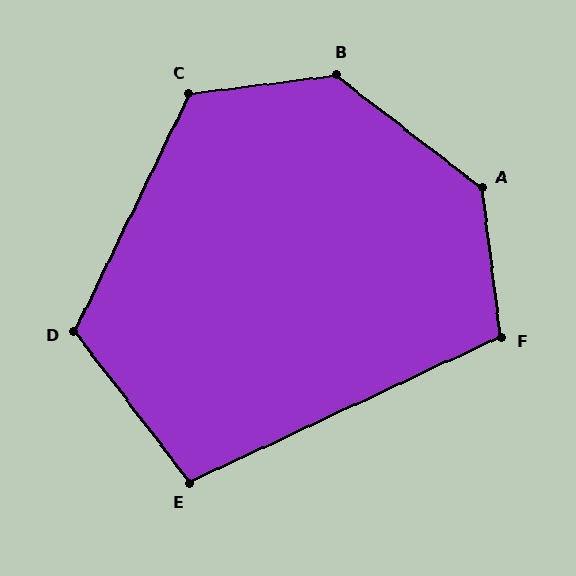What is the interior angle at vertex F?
Approximately 108 degrees (obtuse).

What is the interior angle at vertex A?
Approximately 135 degrees (obtuse).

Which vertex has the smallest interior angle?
E, at approximately 102 degrees.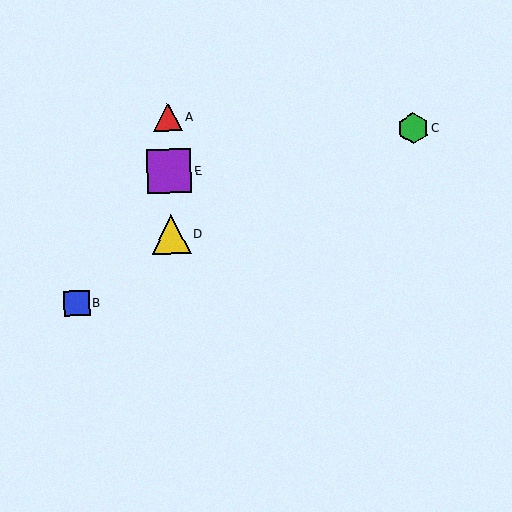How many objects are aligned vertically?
3 objects (A, D, E) are aligned vertically.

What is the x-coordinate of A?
Object A is at x≈168.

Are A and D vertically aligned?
Yes, both are at x≈168.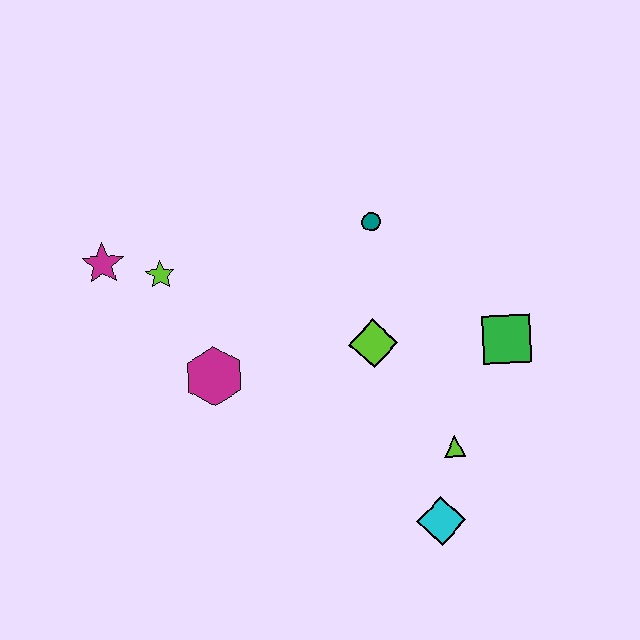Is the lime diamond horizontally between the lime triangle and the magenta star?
Yes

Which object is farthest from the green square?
The magenta star is farthest from the green square.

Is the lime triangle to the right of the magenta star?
Yes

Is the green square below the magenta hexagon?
No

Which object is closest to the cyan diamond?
The lime triangle is closest to the cyan diamond.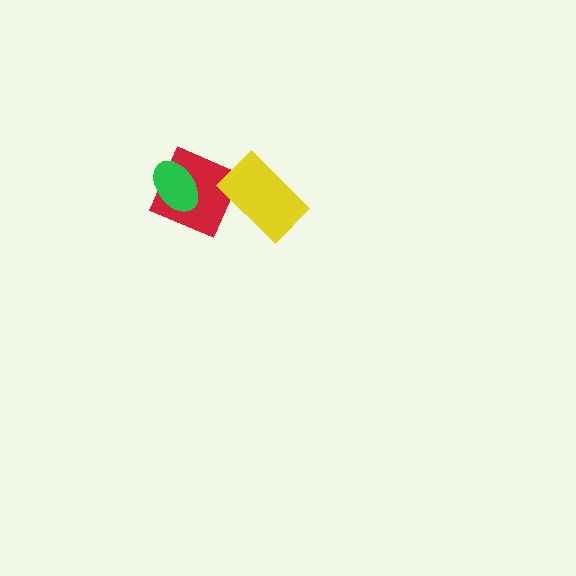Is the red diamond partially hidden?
Yes, it is partially covered by another shape.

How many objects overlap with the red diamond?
2 objects overlap with the red diamond.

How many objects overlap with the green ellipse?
1 object overlaps with the green ellipse.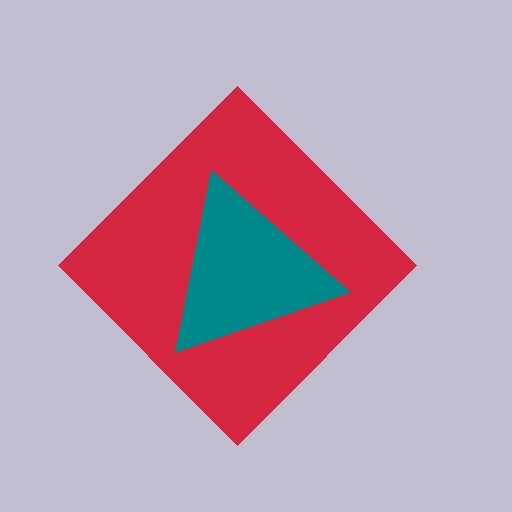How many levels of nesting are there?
2.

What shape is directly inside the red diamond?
The teal triangle.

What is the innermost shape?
The teal triangle.